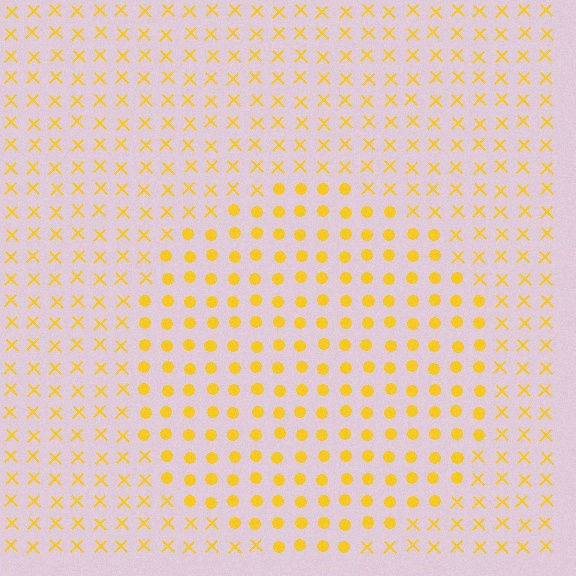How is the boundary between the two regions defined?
The boundary is defined by a change in element shape: circles inside vs. X marks outside. All elements share the same color and spacing.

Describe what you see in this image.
The image is filled with small yellow elements arranged in a uniform grid. A circle-shaped region contains circles, while the surrounding area contains X marks. The boundary is defined purely by the change in element shape.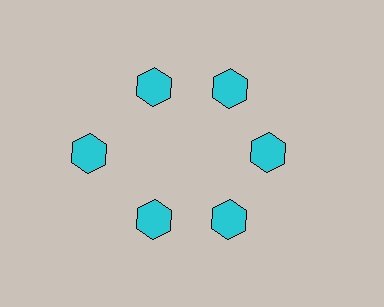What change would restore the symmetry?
The symmetry would be restored by moving it inward, back onto the ring so that all 6 hexagons sit at equal angles and equal distance from the center.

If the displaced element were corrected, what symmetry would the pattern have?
It would have 6-fold rotational symmetry — the pattern would map onto itself every 60 degrees.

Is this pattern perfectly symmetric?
No. The 6 cyan hexagons are arranged in a ring, but one element near the 9 o'clock position is pushed outward from the center, breaking the 6-fold rotational symmetry.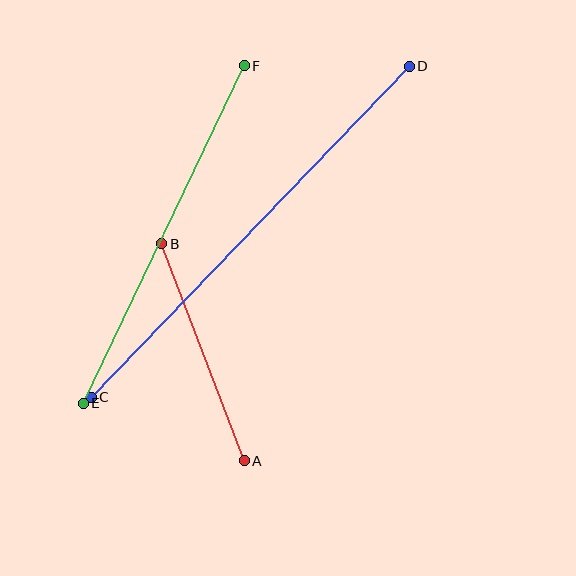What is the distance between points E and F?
The distance is approximately 374 pixels.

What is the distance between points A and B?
The distance is approximately 232 pixels.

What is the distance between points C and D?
The distance is approximately 459 pixels.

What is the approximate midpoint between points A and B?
The midpoint is at approximately (203, 352) pixels.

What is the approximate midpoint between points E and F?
The midpoint is at approximately (164, 235) pixels.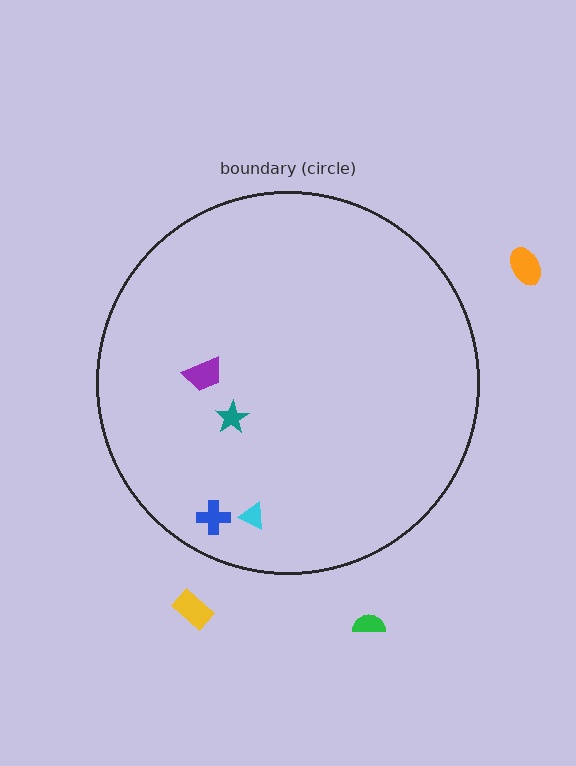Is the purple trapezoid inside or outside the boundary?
Inside.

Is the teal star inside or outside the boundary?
Inside.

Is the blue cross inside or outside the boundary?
Inside.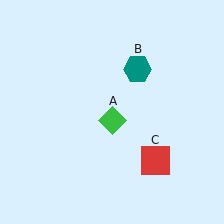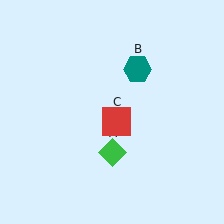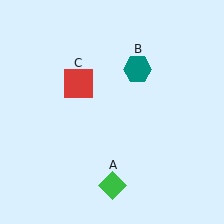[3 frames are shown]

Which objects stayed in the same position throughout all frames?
Teal hexagon (object B) remained stationary.